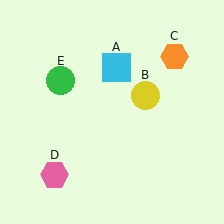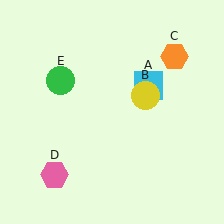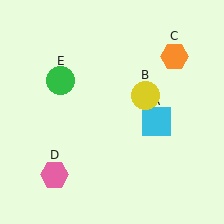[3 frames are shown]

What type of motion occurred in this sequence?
The cyan square (object A) rotated clockwise around the center of the scene.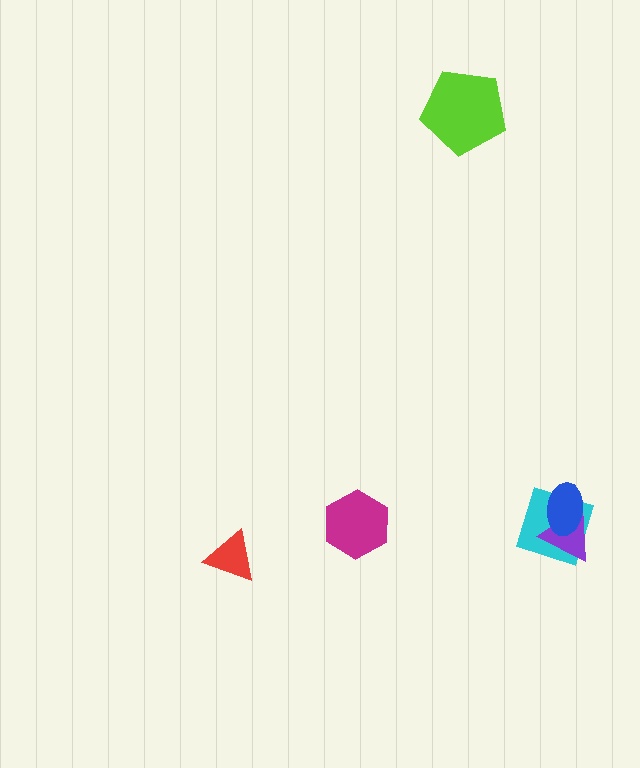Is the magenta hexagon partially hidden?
No, no other shape covers it.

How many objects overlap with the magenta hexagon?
0 objects overlap with the magenta hexagon.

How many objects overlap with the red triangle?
0 objects overlap with the red triangle.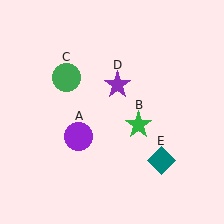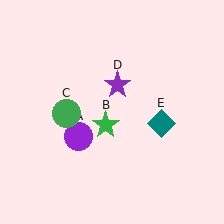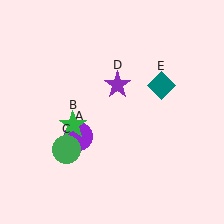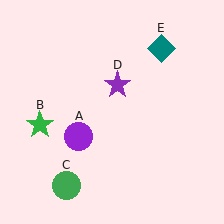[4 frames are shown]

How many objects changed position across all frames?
3 objects changed position: green star (object B), green circle (object C), teal diamond (object E).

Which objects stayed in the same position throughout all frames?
Purple circle (object A) and purple star (object D) remained stationary.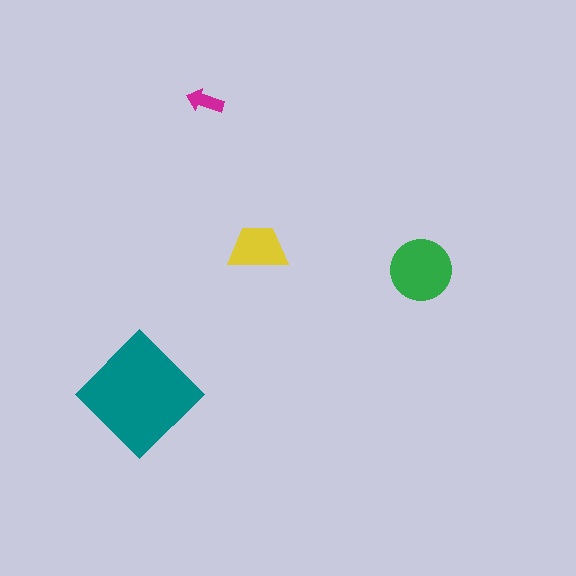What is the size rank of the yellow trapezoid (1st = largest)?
3rd.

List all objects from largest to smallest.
The teal diamond, the green circle, the yellow trapezoid, the magenta arrow.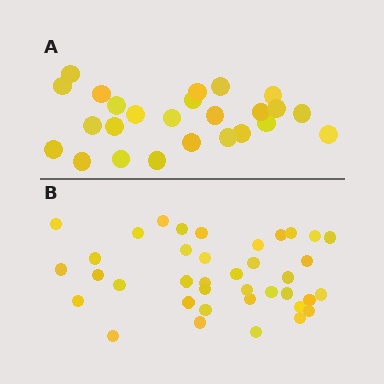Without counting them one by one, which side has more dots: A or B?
Region B (the bottom region) has more dots.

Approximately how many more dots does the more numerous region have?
Region B has approximately 15 more dots than region A.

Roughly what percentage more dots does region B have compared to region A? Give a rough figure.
About 50% more.